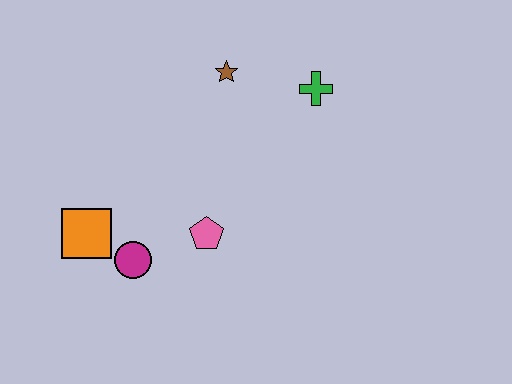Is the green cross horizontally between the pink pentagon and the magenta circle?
No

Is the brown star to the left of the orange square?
No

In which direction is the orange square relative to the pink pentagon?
The orange square is to the left of the pink pentagon.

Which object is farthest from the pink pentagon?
The green cross is farthest from the pink pentagon.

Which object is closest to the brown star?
The green cross is closest to the brown star.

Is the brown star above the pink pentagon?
Yes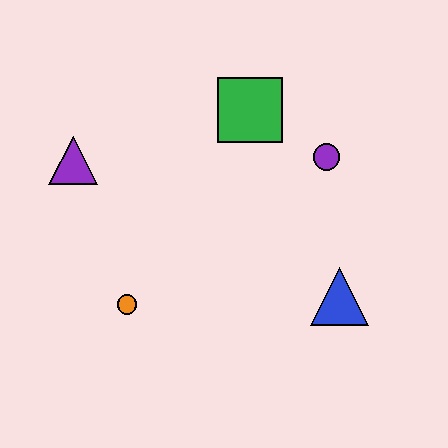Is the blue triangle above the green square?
No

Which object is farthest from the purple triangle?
The blue triangle is farthest from the purple triangle.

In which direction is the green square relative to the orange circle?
The green square is above the orange circle.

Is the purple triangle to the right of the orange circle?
No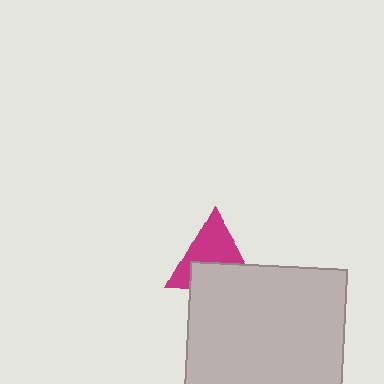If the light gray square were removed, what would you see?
You would see the complete magenta triangle.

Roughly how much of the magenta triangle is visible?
About half of it is visible (roughly 57%).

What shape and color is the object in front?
The object in front is a light gray square.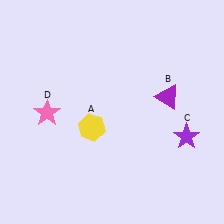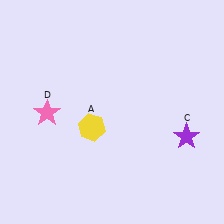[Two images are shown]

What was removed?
The purple triangle (B) was removed in Image 2.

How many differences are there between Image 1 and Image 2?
There is 1 difference between the two images.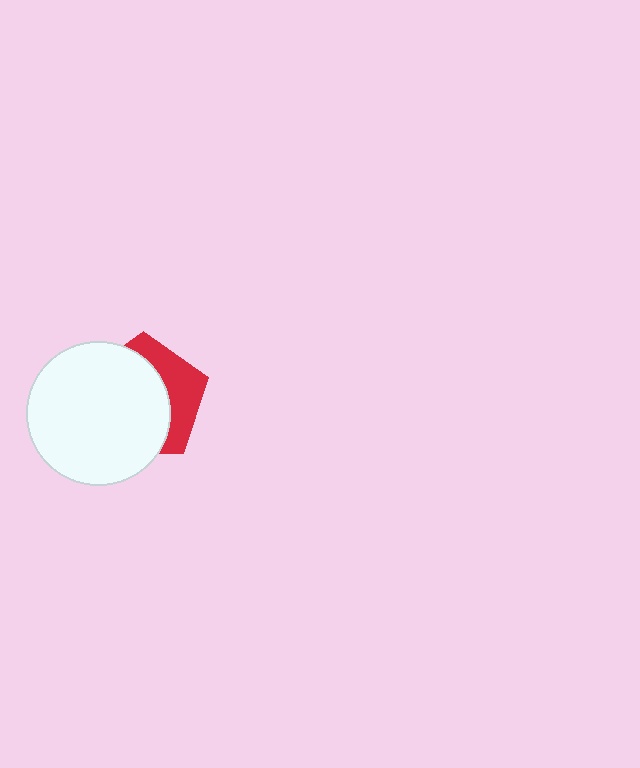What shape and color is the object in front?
The object in front is a white circle.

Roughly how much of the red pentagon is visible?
A small part of it is visible (roughly 34%).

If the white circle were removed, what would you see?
You would see the complete red pentagon.